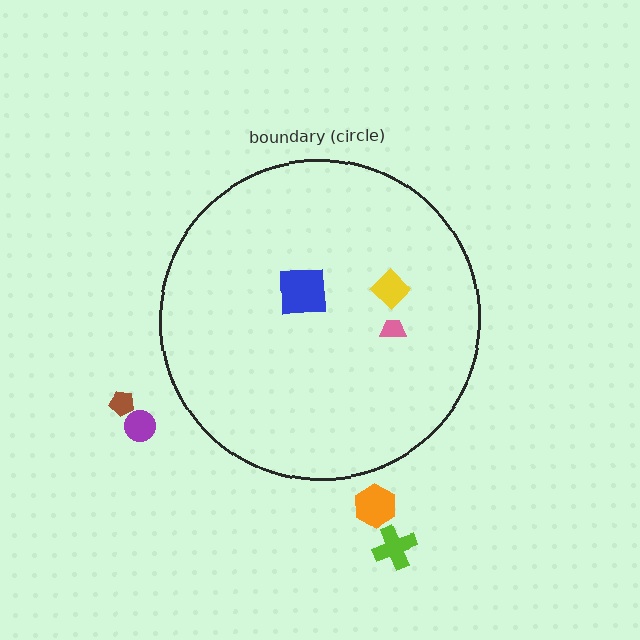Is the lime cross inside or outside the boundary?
Outside.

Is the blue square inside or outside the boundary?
Inside.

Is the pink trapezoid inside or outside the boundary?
Inside.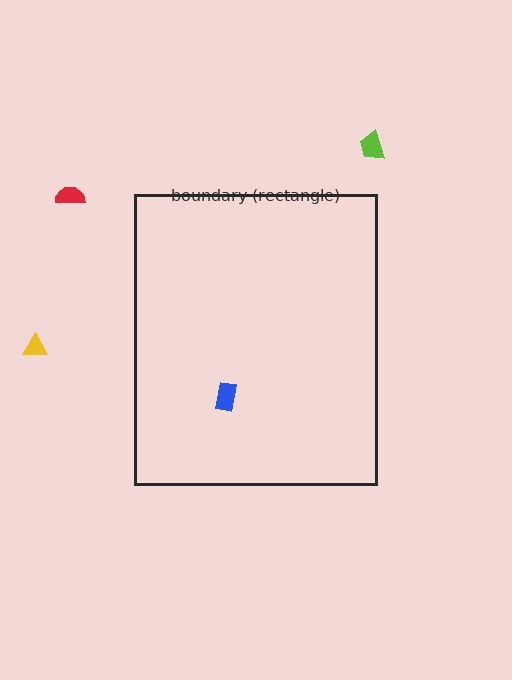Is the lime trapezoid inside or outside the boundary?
Outside.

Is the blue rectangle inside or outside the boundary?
Inside.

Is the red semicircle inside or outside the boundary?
Outside.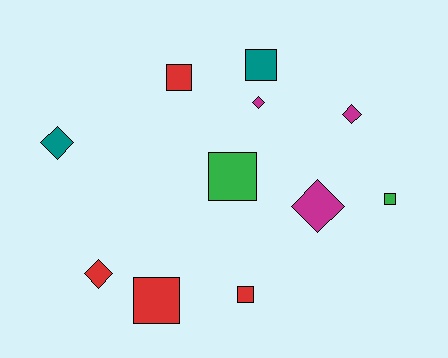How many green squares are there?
There are 2 green squares.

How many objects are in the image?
There are 11 objects.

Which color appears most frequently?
Red, with 4 objects.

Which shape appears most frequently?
Square, with 6 objects.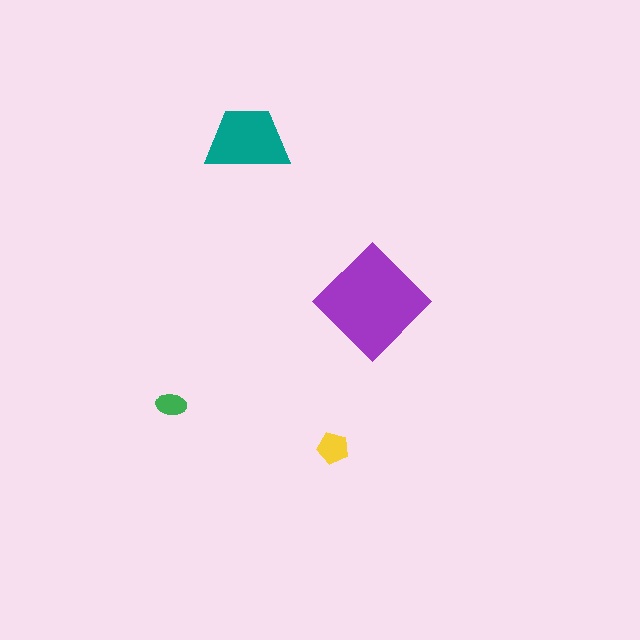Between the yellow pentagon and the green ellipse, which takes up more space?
The yellow pentagon.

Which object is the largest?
The purple diamond.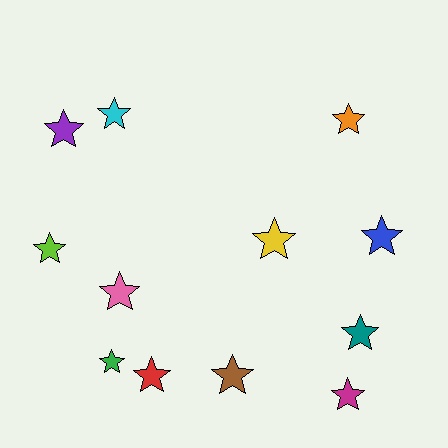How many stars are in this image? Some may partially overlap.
There are 12 stars.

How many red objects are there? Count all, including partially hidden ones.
There is 1 red object.